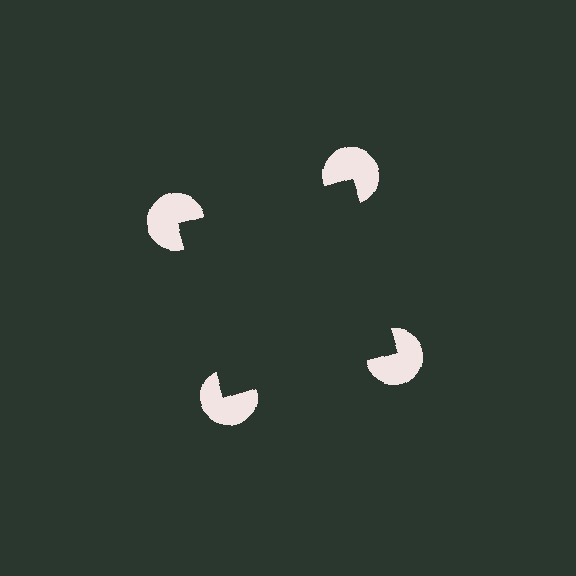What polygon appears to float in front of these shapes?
An illusory square — its edges are inferred from the aligned wedge cuts in the pac-man discs, not physically drawn.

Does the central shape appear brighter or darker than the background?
It typically appears slightly darker than the background, even though no actual brightness change is drawn.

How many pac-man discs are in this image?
There are 4 — one at each vertex of the illusory square.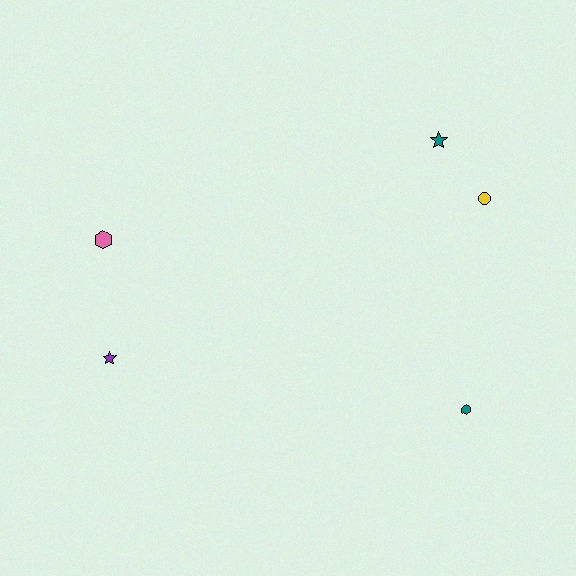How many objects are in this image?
There are 5 objects.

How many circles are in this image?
There is 1 circle.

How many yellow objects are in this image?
There is 1 yellow object.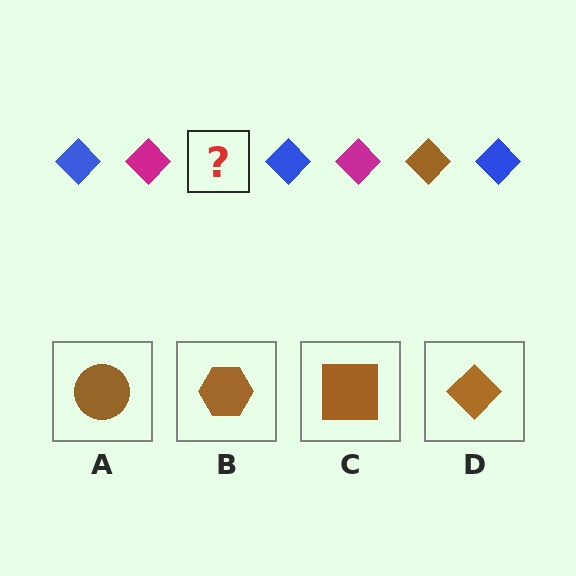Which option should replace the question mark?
Option D.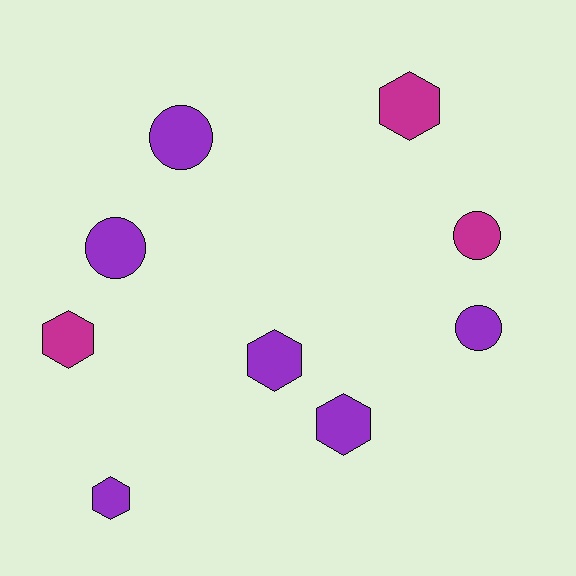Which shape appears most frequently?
Hexagon, with 5 objects.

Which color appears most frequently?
Purple, with 6 objects.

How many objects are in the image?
There are 9 objects.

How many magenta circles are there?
There is 1 magenta circle.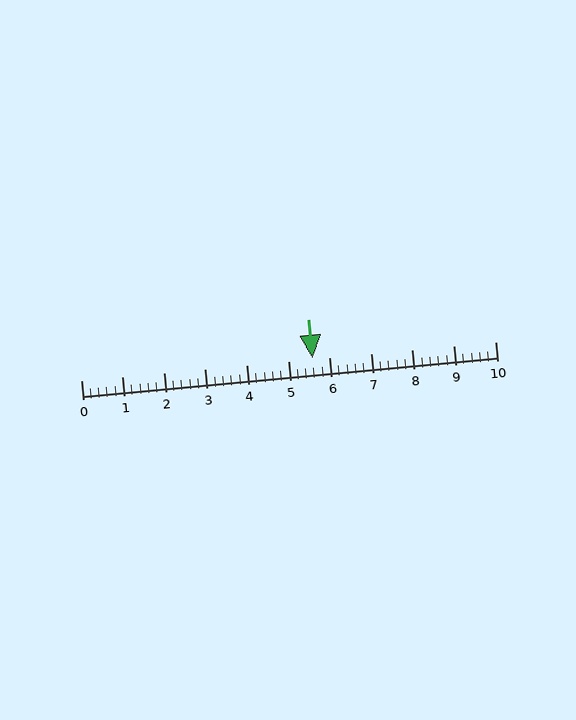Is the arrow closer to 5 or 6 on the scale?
The arrow is closer to 6.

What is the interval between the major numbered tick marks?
The major tick marks are spaced 1 units apart.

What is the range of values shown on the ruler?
The ruler shows values from 0 to 10.